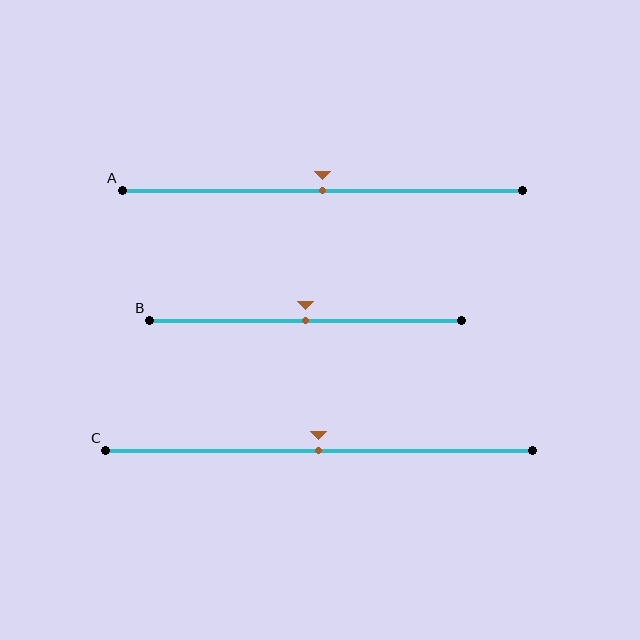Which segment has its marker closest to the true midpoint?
Segment A has its marker closest to the true midpoint.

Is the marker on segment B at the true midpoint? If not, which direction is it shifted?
Yes, the marker on segment B is at the true midpoint.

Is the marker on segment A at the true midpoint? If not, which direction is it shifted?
Yes, the marker on segment A is at the true midpoint.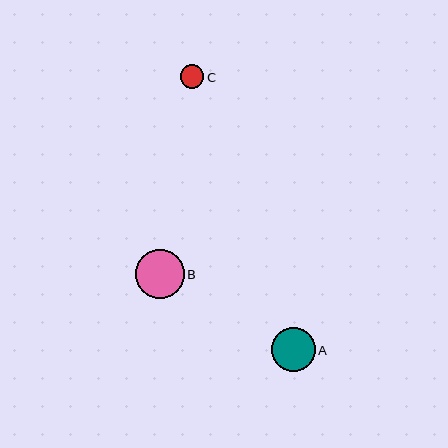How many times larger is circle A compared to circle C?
Circle A is approximately 1.9 times the size of circle C.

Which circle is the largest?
Circle B is the largest with a size of approximately 49 pixels.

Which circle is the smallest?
Circle C is the smallest with a size of approximately 23 pixels.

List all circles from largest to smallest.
From largest to smallest: B, A, C.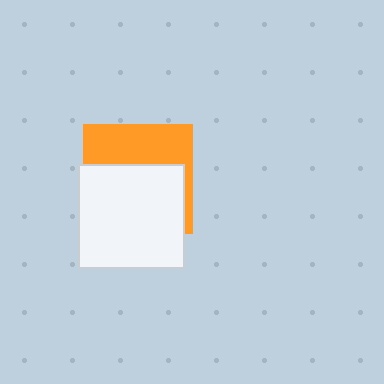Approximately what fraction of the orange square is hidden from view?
Roughly 59% of the orange square is hidden behind the white rectangle.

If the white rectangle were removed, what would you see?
You would see the complete orange square.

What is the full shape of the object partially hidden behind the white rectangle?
The partially hidden object is an orange square.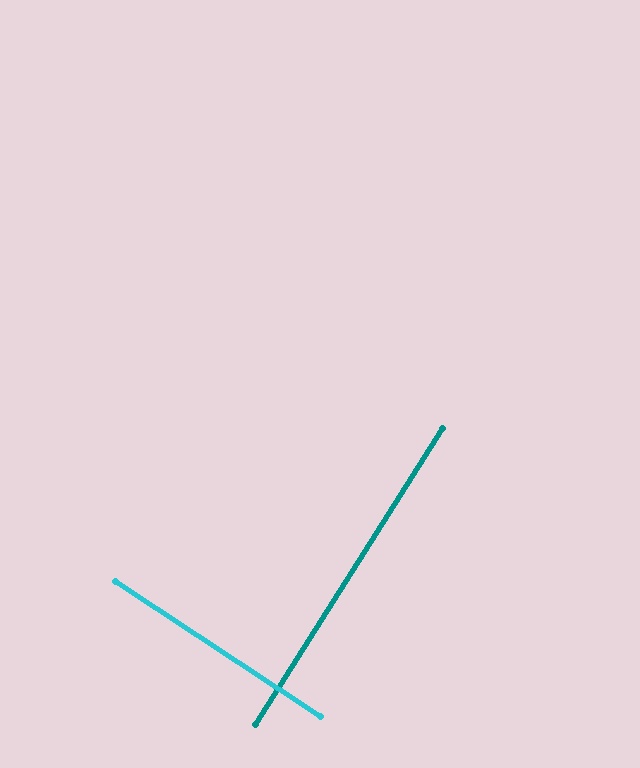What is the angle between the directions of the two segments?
Approximately 89 degrees.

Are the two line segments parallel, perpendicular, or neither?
Perpendicular — they meet at approximately 89°.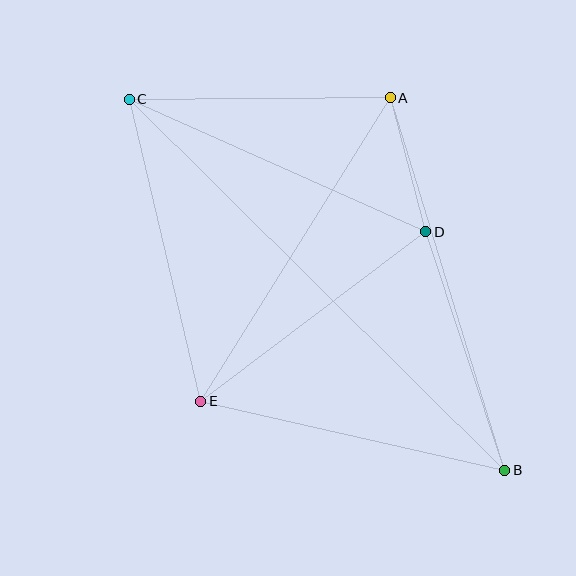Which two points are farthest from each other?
Points B and C are farthest from each other.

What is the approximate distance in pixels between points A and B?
The distance between A and B is approximately 390 pixels.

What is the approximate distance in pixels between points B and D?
The distance between B and D is approximately 252 pixels.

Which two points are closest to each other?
Points A and D are closest to each other.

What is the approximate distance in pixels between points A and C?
The distance between A and C is approximately 261 pixels.